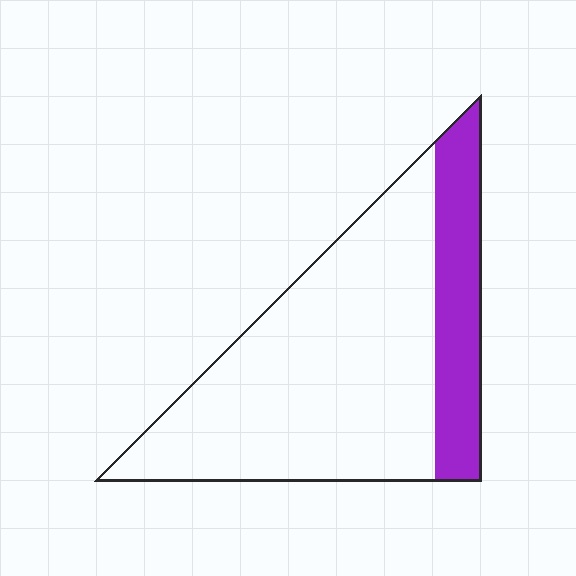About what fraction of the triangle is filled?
About one quarter (1/4).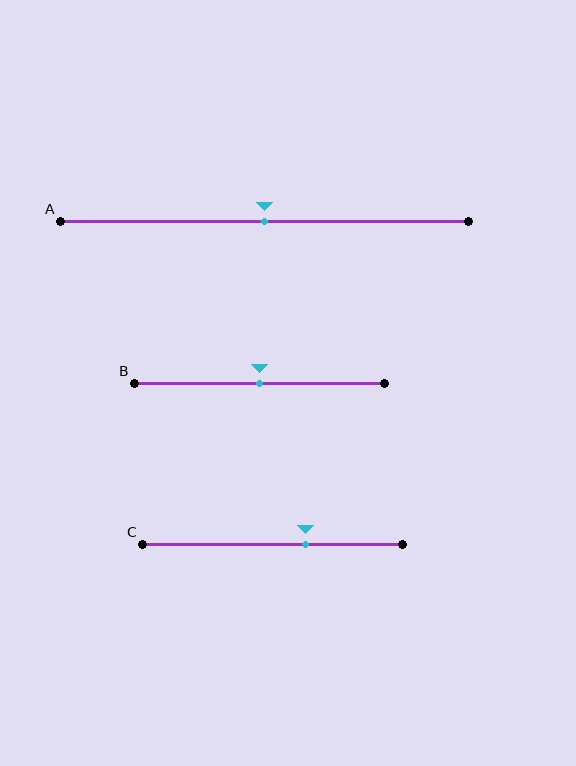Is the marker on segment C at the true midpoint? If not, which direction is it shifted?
No, the marker on segment C is shifted to the right by about 13% of the segment length.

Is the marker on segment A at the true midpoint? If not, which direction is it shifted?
Yes, the marker on segment A is at the true midpoint.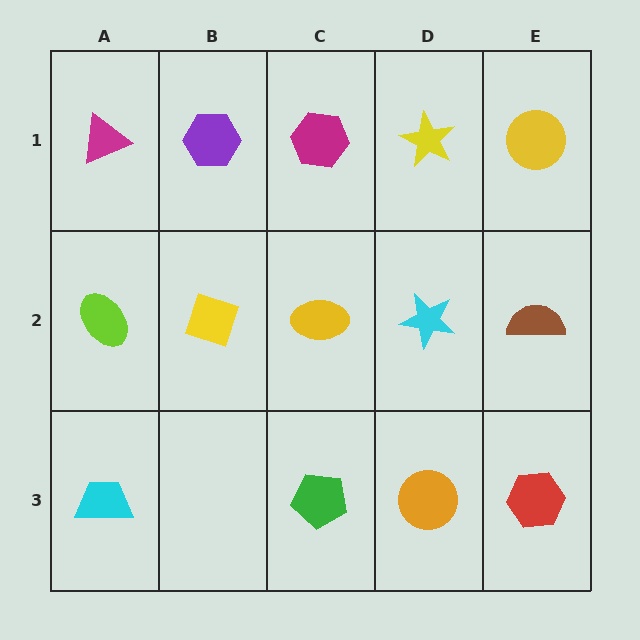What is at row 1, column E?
A yellow circle.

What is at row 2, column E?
A brown semicircle.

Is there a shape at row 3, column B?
No, that cell is empty.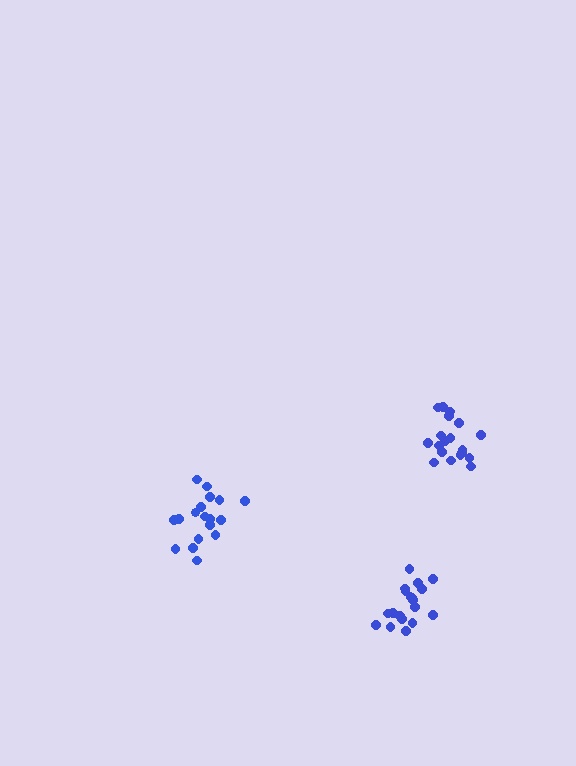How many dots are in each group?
Group 1: 18 dots, Group 2: 19 dots, Group 3: 19 dots (56 total).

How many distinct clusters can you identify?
There are 3 distinct clusters.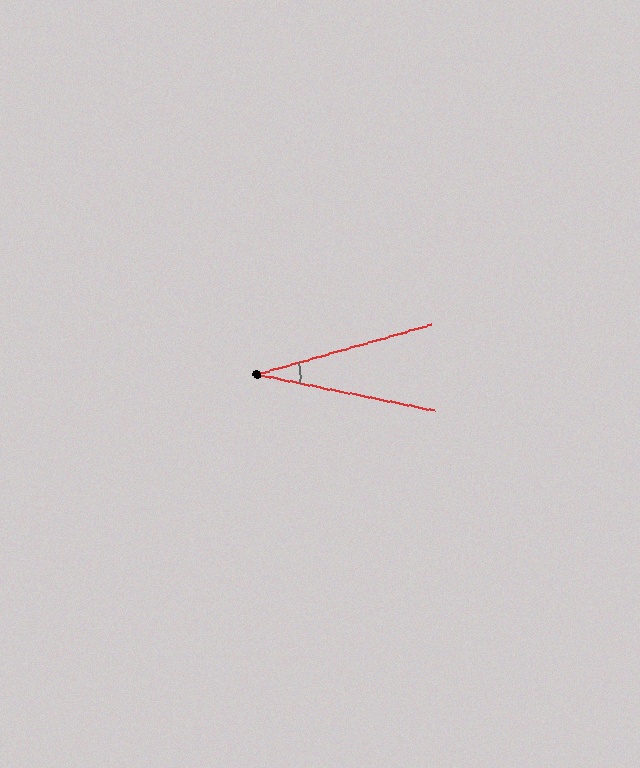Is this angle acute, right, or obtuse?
It is acute.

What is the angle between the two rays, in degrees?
Approximately 27 degrees.